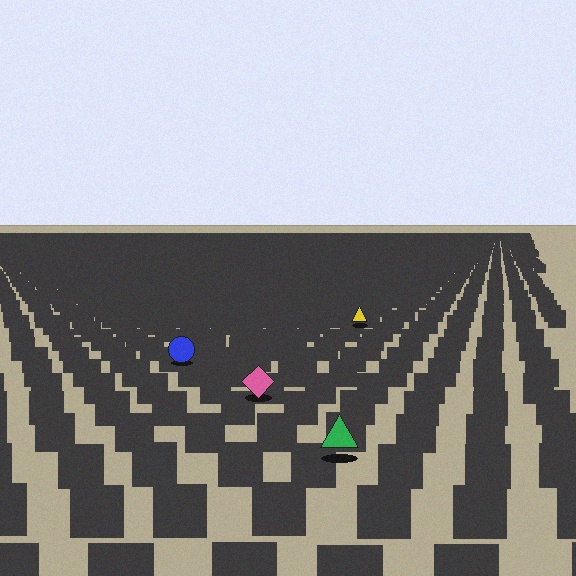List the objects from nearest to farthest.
From nearest to farthest: the green triangle, the pink diamond, the blue circle, the yellow triangle.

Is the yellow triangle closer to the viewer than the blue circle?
No. The blue circle is closer — you can tell from the texture gradient: the ground texture is coarser near it.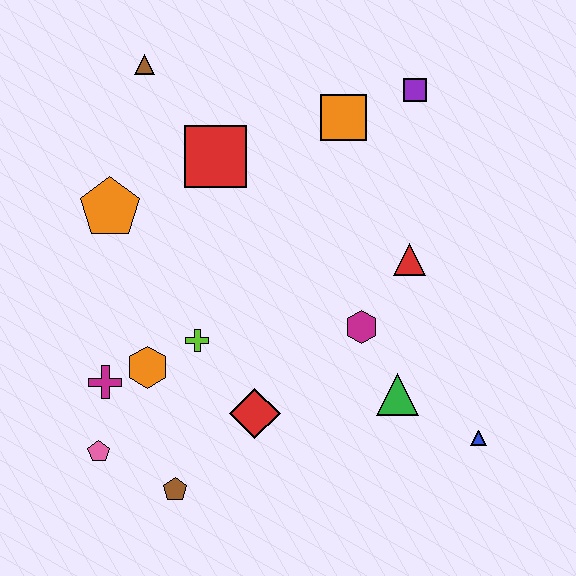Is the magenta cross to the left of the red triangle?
Yes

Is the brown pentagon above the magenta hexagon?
No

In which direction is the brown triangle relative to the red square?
The brown triangle is above the red square.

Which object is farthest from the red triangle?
The pink pentagon is farthest from the red triangle.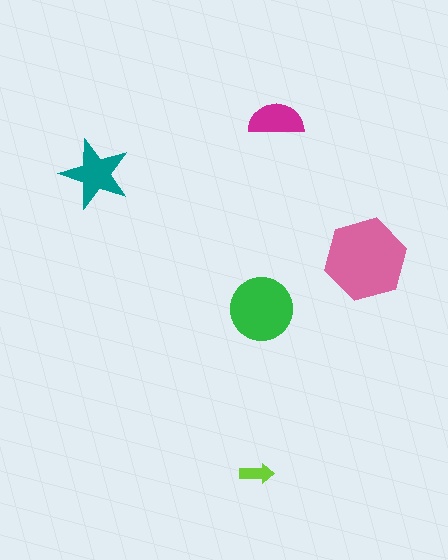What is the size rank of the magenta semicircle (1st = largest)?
4th.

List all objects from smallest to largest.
The lime arrow, the magenta semicircle, the teal star, the green circle, the pink hexagon.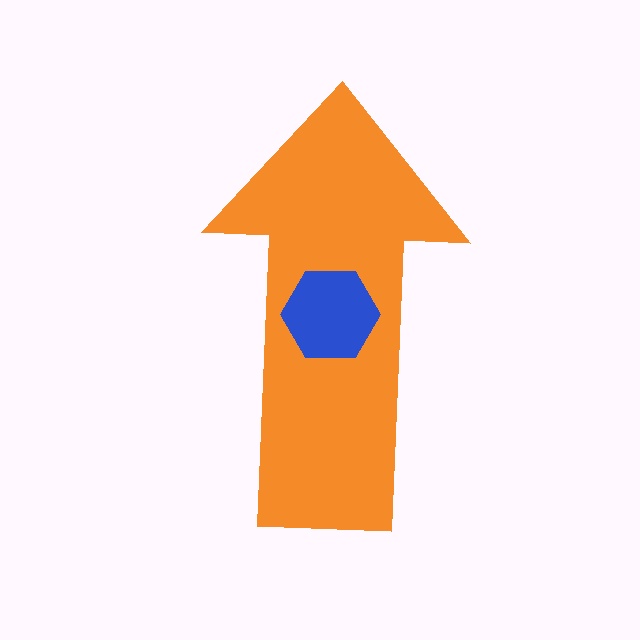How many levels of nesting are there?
2.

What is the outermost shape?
The orange arrow.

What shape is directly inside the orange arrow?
The blue hexagon.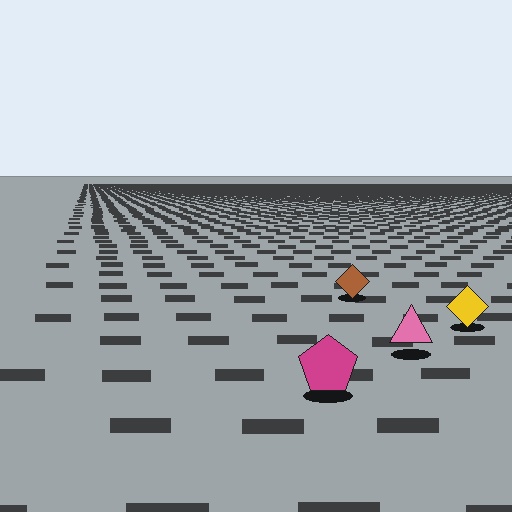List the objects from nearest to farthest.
From nearest to farthest: the magenta pentagon, the pink triangle, the yellow diamond, the brown diamond.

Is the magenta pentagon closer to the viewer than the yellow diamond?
Yes. The magenta pentagon is closer — you can tell from the texture gradient: the ground texture is coarser near it.